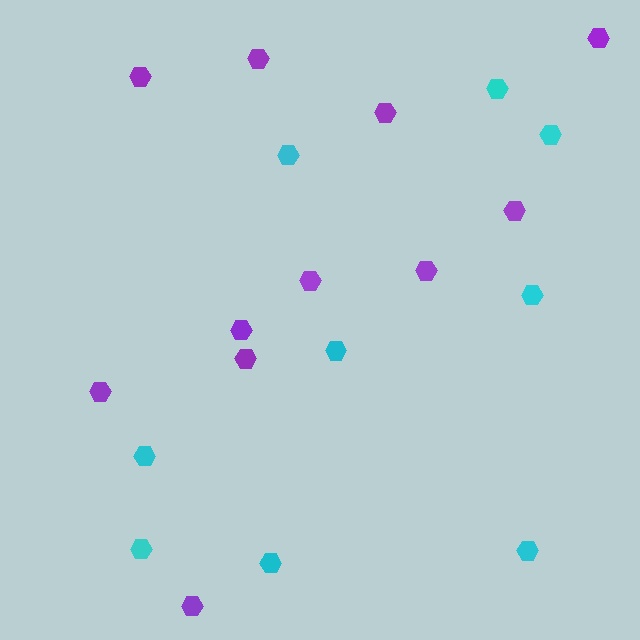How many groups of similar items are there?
There are 2 groups: one group of purple hexagons (11) and one group of cyan hexagons (9).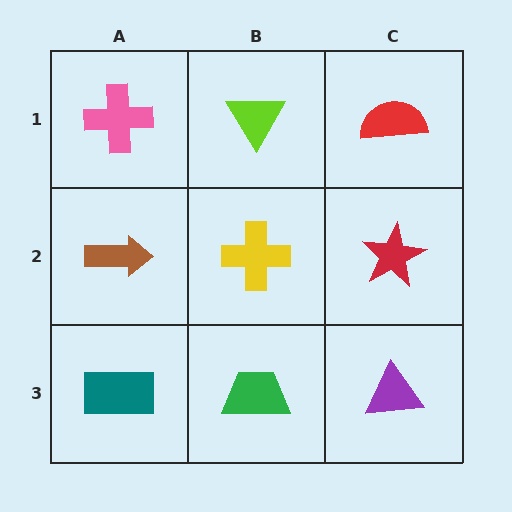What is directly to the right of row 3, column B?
A purple triangle.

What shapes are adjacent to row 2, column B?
A lime triangle (row 1, column B), a green trapezoid (row 3, column B), a brown arrow (row 2, column A), a red star (row 2, column C).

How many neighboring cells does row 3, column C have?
2.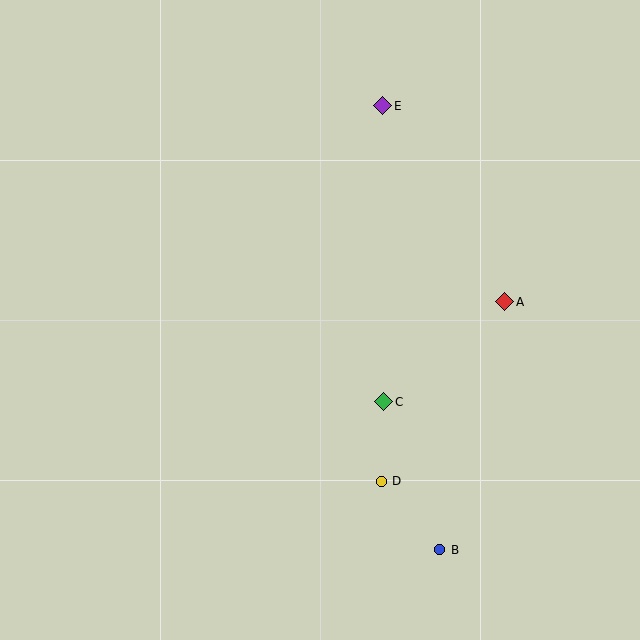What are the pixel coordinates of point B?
Point B is at (440, 550).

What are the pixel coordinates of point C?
Point C is at (384, 402).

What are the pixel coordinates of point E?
Point E is at (383, 106).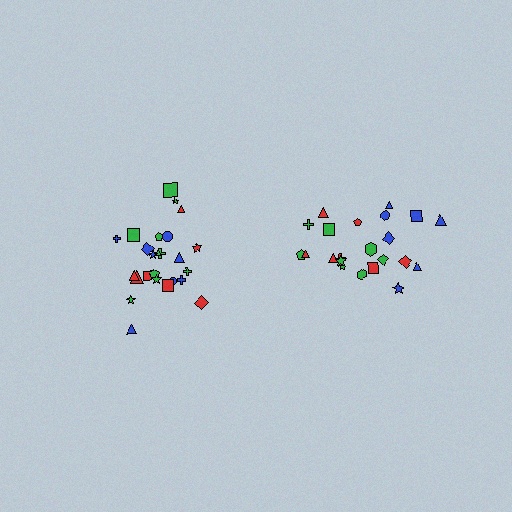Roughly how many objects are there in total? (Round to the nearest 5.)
Roughly 45 objects in total.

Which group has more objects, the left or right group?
The left group.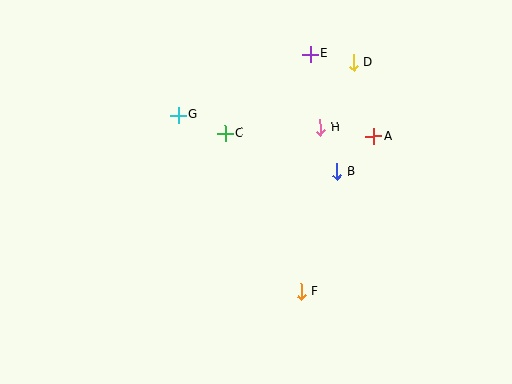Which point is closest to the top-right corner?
Point D is closest to the top-right corner.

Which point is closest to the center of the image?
Point C at (225, 133) is closest to the center.